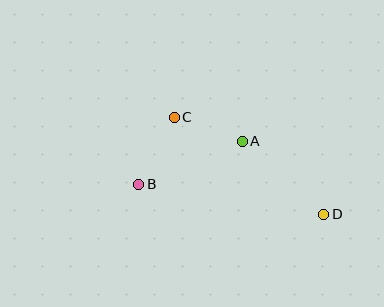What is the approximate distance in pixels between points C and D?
The distance between C and D is approximately 178 pixels.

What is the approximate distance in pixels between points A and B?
The distance between A and B is approximately 112 pixels.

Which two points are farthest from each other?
Points B and D are farthest from each other.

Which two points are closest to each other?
Points A and C are closest to each other.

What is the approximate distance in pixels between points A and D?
The distance between A and D is approximately 109 pixels.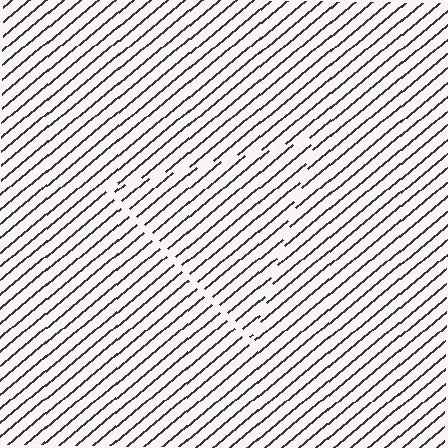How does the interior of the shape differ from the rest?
The interior of the shape contains the same grating, shifted by half a period — the contour is defined by the phase discontinuity where line-ends from the inner and outer gratings abut.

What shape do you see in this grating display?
An illusory triangle. The interior of the shape contains the same grating, shifted by half a period — the contour is defined by the phase discontinuity where line-ends from the inner and outer gratings abut.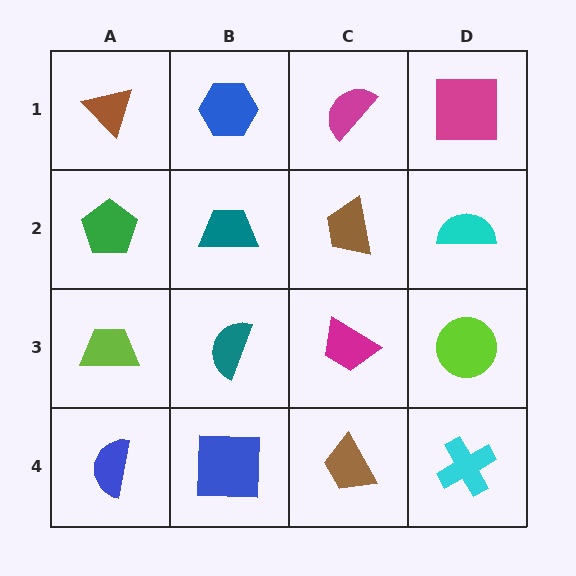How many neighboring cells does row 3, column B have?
4.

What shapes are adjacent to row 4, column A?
A lime trapezoid (row 3, column A), a blue square (row 4, column B).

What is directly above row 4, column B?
A teal semicircle.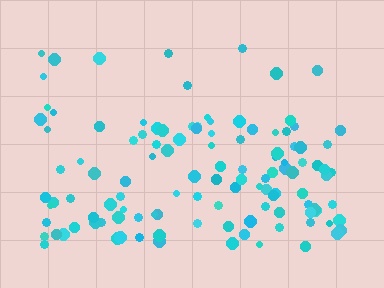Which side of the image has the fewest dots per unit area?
The top.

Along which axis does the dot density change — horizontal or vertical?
Vertical.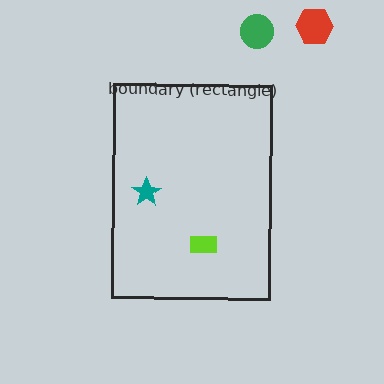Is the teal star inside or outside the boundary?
Inside.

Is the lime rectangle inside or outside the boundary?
Inside.